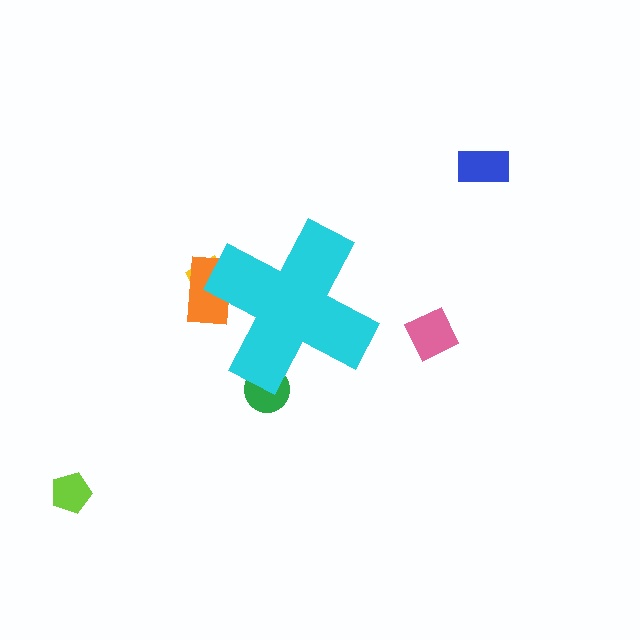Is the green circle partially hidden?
Yes, the green circle is partially hidden behind the cyan cross.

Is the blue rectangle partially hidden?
No, the blue rectangle is fully visible.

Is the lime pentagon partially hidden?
No, the lime pentagon is fully visible.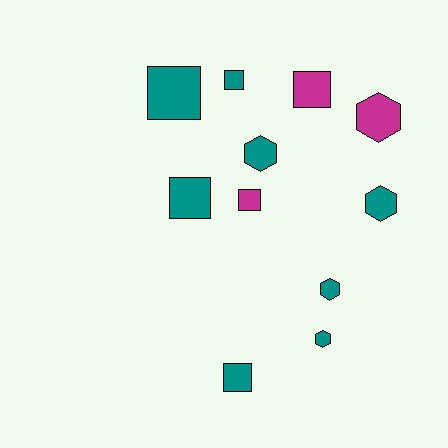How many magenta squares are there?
There are 2 magenta squares.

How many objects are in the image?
There are 11 objects.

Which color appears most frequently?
Teal, with 8 objects.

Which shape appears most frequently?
Square, with 6 objects.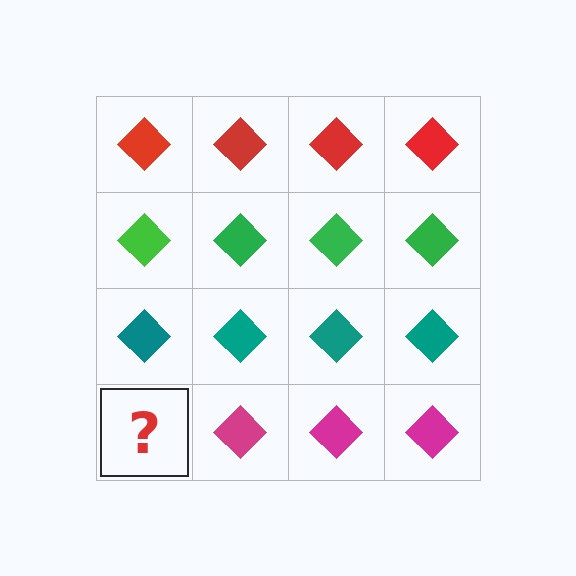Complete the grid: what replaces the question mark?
The question mark should be replaced with a magenta diamond.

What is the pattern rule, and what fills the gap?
The rule is that each row has a consistent color. The gap should be filled with a magenta diamond.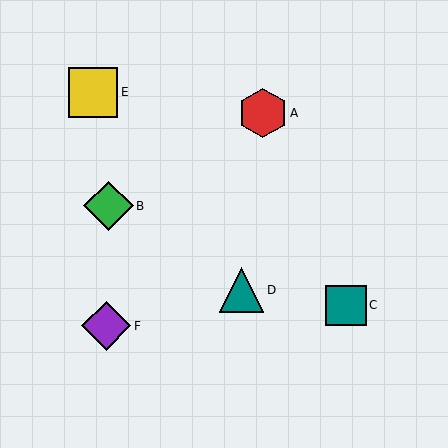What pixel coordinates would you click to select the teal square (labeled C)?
Click at (346, 305) to select the teal square C.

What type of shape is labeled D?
Shape D is a teal triangle.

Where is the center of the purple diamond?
The center of the purple diamond is at (106, 326).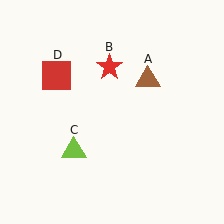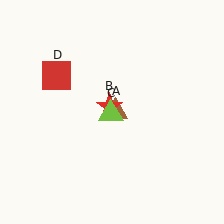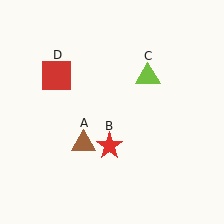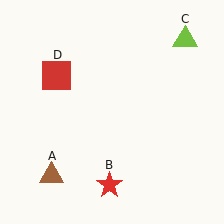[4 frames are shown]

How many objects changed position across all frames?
3 objects changed position: brown triangle (object A), red star (object B), lime triangle (object C).